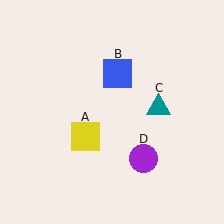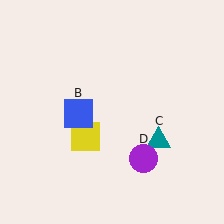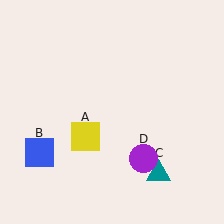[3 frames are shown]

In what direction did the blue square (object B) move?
The blue square (object B) moved down and to the left.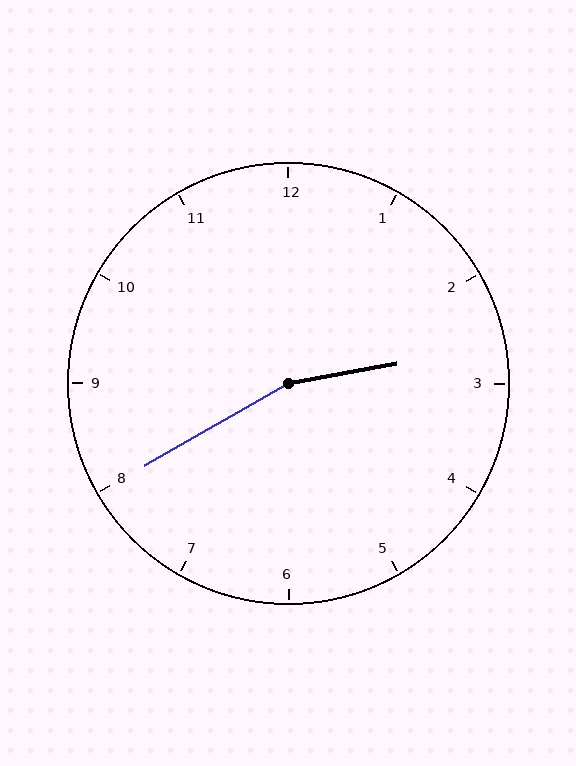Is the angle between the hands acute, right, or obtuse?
It is obtuse.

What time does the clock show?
2:40.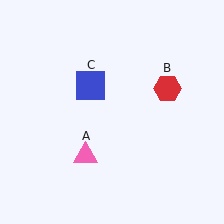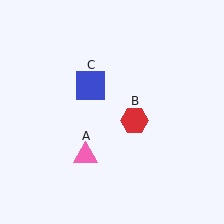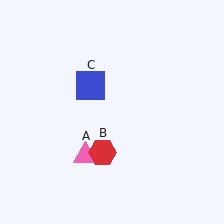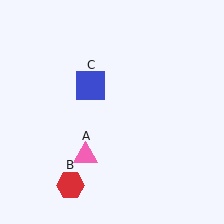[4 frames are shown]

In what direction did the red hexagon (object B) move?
The red hexagon (object B) moved down and to the left.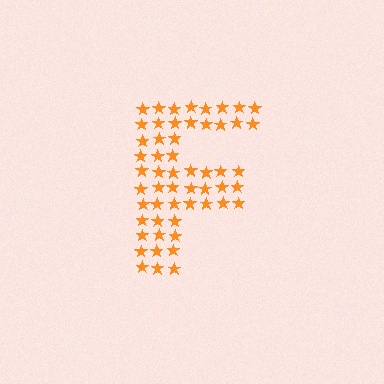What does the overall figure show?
The overall figure shows the letter F.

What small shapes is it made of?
It is made of small stars.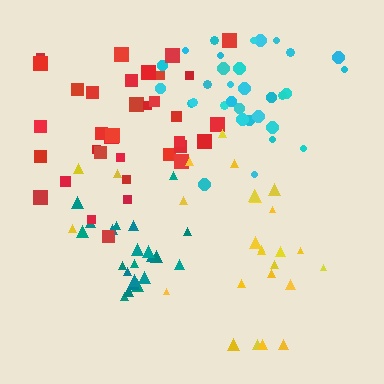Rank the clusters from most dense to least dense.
teal, cyan, red, yellow.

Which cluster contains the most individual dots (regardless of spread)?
Red (35).